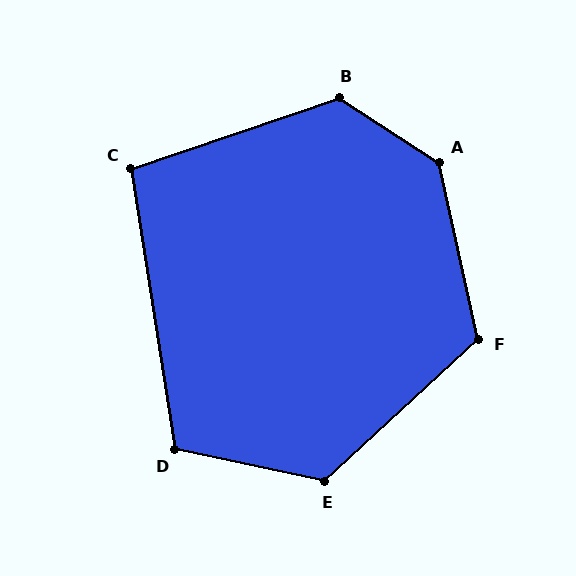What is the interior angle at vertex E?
Approximately 125 degrees (obtuse).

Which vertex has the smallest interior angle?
C, at approximately 100 degrees.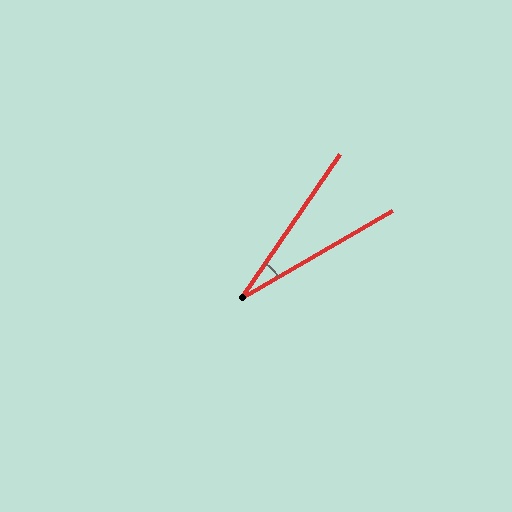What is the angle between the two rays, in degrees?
Approximately 25 degrees.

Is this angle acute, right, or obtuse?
It is acute.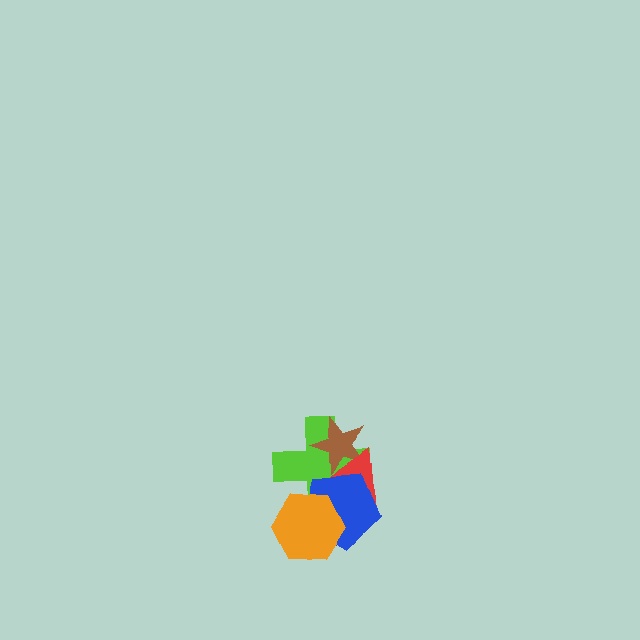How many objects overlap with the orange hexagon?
3 objects overlap with the orange hexagon.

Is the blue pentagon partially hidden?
Yes, it is partially covered by another shape.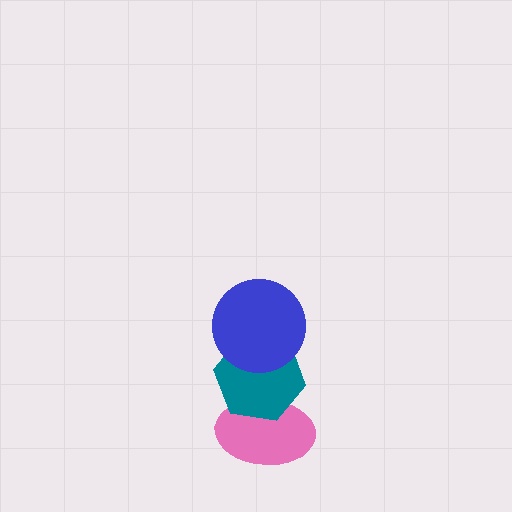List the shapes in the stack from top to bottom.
From top to bottom: the blue circle, the teal hexagon, the pink ellipse.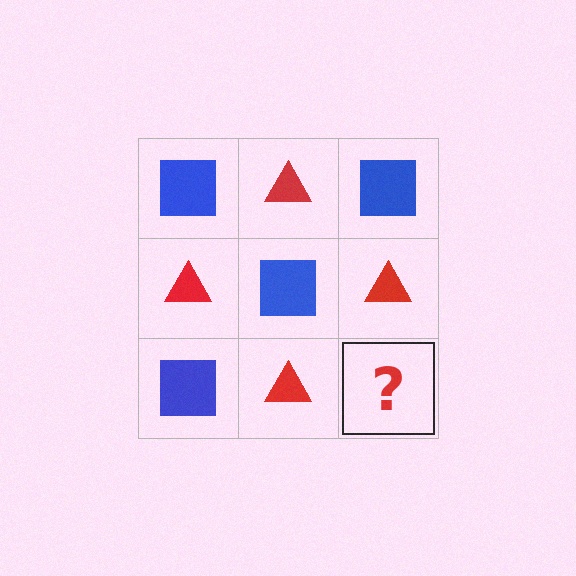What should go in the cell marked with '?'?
The missing cell should contain a blue square.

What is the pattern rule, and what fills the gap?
The rule is that it alternates blue square and red triangle in a checkerboard pattern. The gap should be filled with a blue square.